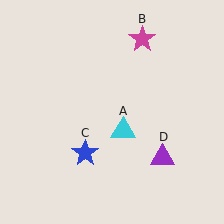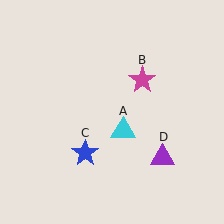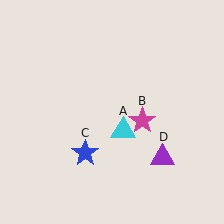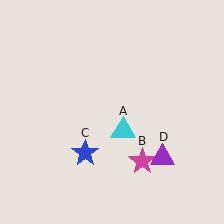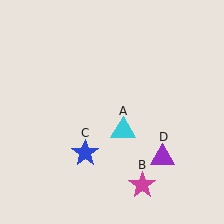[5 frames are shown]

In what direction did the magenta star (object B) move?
The magenta star (object B) moved down.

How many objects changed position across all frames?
1 object changed position: magenta star (object B).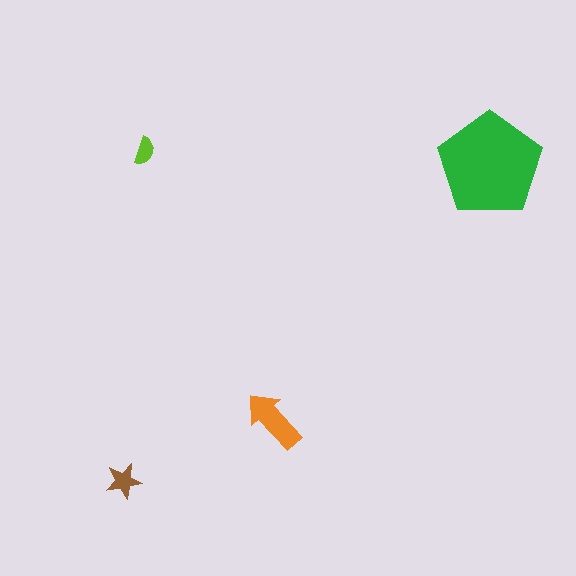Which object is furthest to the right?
The green pentagon is rightmost.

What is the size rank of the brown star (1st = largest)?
3rd.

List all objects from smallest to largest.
The lime semicircle, the brown star, the orange arrow, the green pentagon.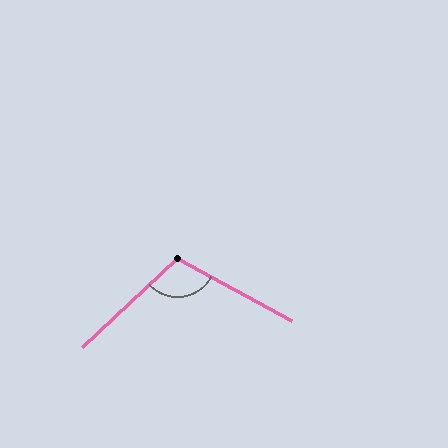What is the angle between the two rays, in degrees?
Approximately 109 degrees.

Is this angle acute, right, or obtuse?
It is obtuse.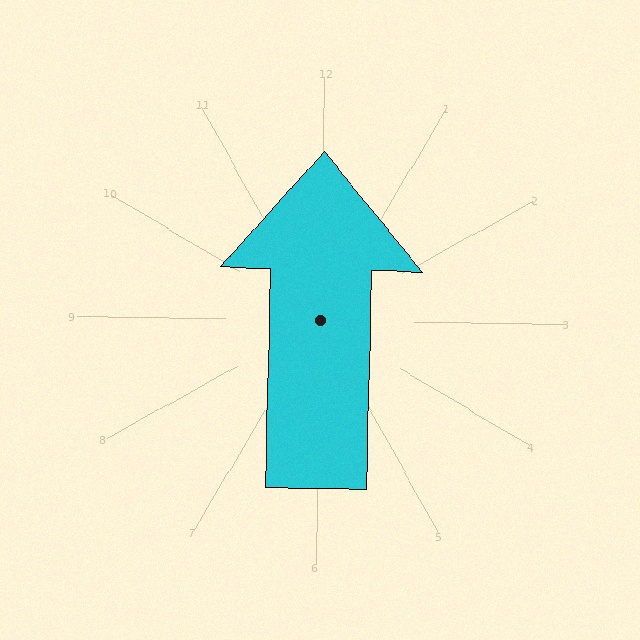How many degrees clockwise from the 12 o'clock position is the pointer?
Approximately 0 degrees.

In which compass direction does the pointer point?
North.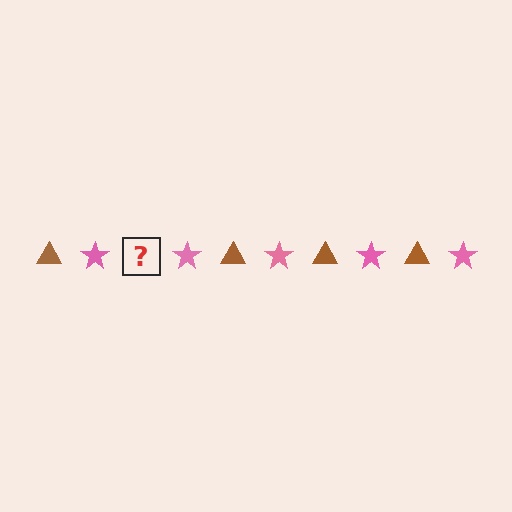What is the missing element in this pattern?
The missing element is a brown triangle.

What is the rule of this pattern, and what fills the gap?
The rule is that the pattern alternates between brown triangle and pink star. The gap should be filled with a brown triangle.